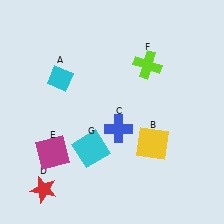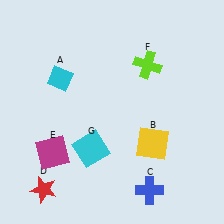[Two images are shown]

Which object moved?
The blue cross (C) moved down.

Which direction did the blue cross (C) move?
The blue cross (C) moved down.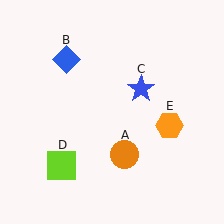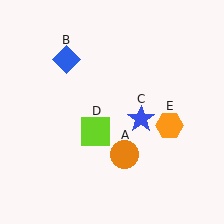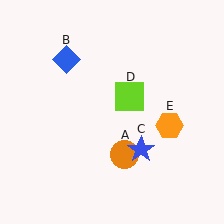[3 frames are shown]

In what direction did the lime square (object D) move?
The lime square (object D) moved up and to the right.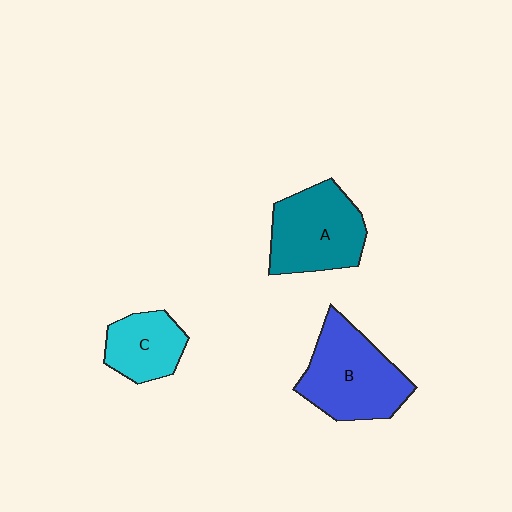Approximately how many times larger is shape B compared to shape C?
Approximately 1.7 times.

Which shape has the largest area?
Shape B (blue).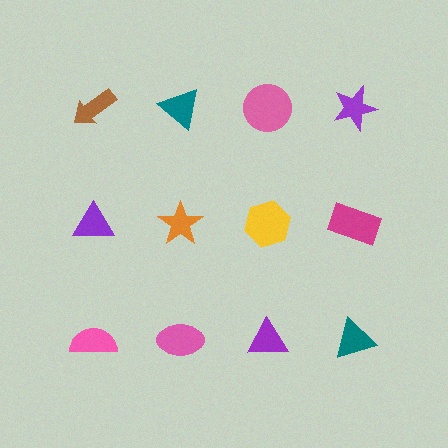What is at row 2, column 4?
A magenta rectangle.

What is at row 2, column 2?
An orange star.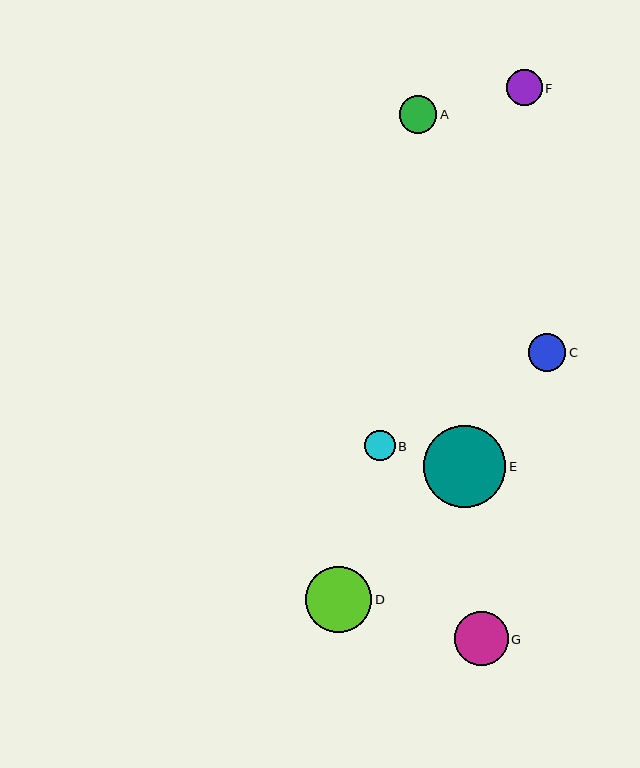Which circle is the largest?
Circle E is the largest with a size of approximately 82 pixels.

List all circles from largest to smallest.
From largest to smallest: E, D, G, C, A, F, B.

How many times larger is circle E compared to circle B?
Circle E is approximately 2.7 times the size of circle B.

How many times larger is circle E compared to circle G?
Circle E is approximately 1.5 times the size of circle G.